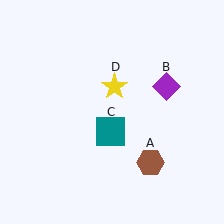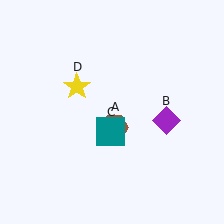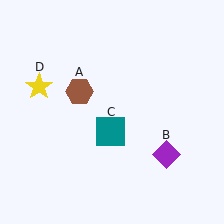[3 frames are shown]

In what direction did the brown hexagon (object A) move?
The brown hexagon (object A) moved up and to the left.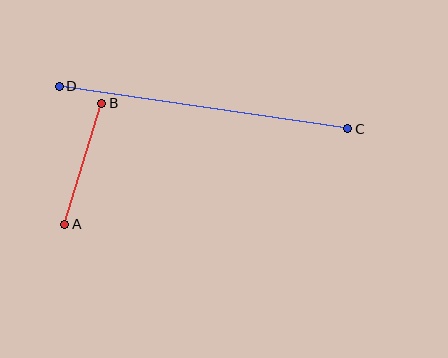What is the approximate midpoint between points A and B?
The midpoint is at approximately (83, 164) pixels.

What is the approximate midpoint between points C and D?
The midpoint is at approximately (204, 108) pixels.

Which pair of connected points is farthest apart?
Points C and D are farthest apart.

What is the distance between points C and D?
The distance is approximately 292 pixels.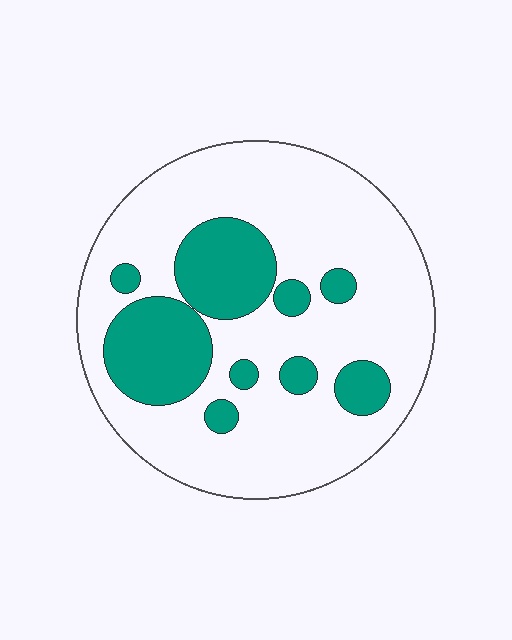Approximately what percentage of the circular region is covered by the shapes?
Approximately 25%.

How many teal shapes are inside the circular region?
9.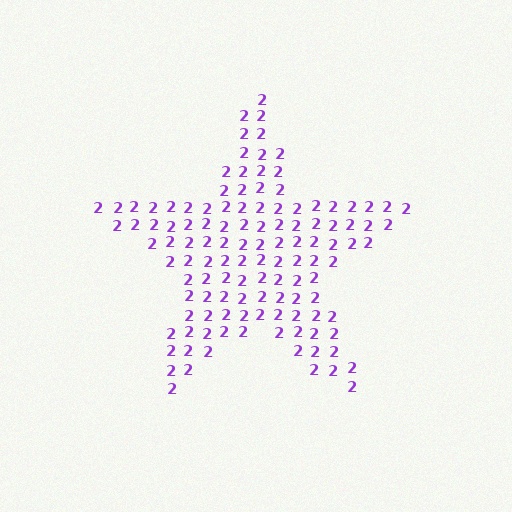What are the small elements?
The small elements are digit 2's.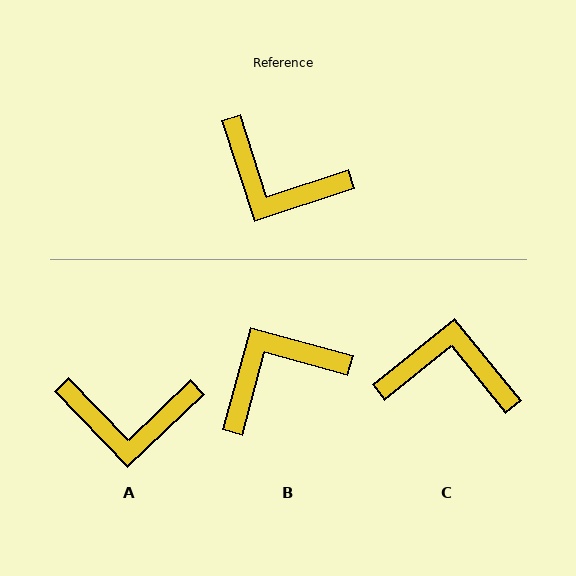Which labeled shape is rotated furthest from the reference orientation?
C, about 159 degrees away.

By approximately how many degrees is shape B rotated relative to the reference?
Approximately 123 degrees clockwise.